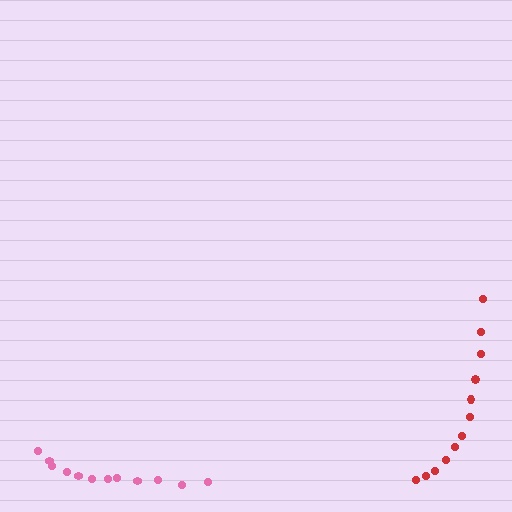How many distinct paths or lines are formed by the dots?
There are 2 distinct paths.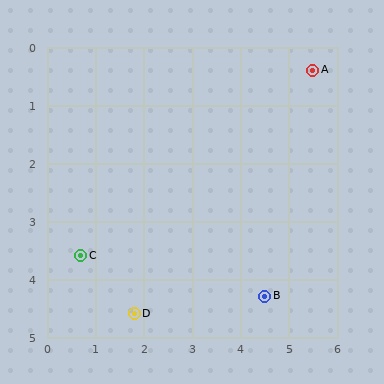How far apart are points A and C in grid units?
Points A and C are about 5.8 grid units apart.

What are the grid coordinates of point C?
Point C is at approximately (0.7, 3.6).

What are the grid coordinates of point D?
Point D is at approximately (1.8, 4.6).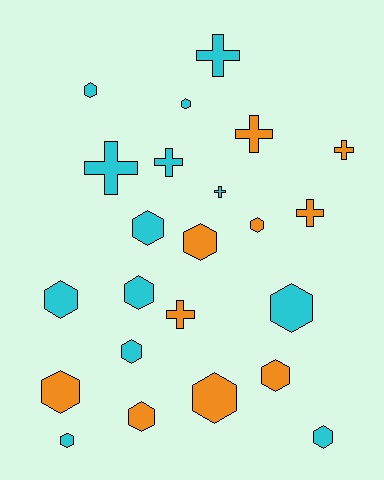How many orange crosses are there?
There are 4 orange crosses.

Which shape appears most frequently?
Hexagon, with 15 objects.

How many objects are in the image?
There are 23 objects.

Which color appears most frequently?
Cyan, with 13 objects.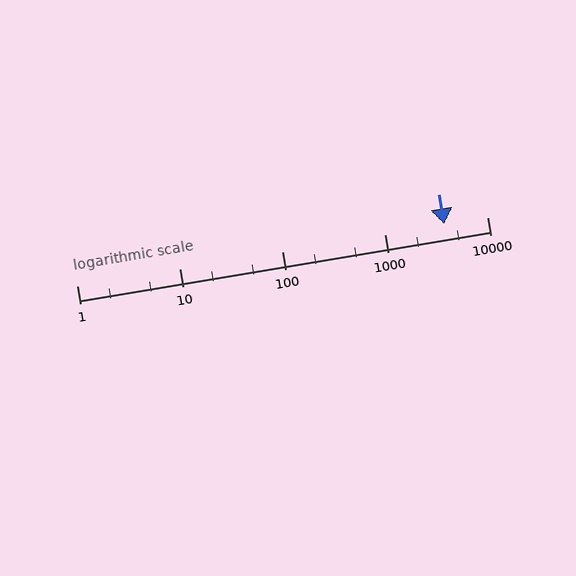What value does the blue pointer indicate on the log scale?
The pointer indicates approximately 3800.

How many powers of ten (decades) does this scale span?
The scale spans 4 decades, from 1 to 10000.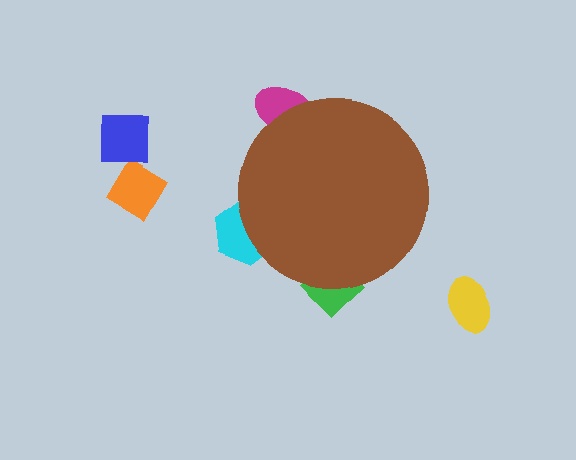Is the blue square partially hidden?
No, the blue square is fully visible.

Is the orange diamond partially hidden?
No, the orange diamond is fully visible.